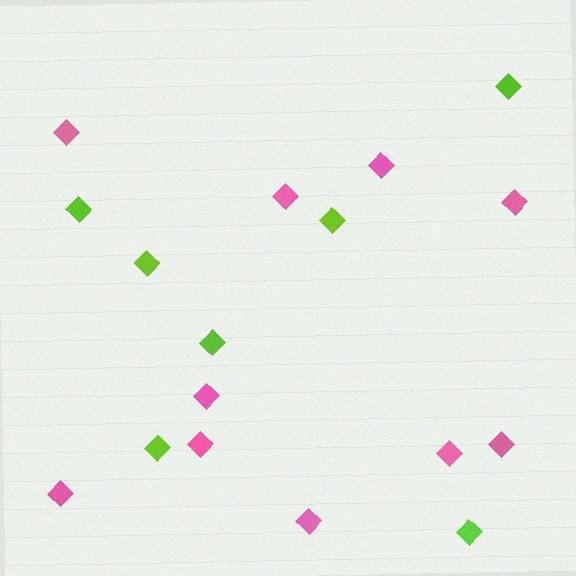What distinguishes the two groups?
There are 2 groups: one group of lime diamonds (7) and one group of pink diamonds (10).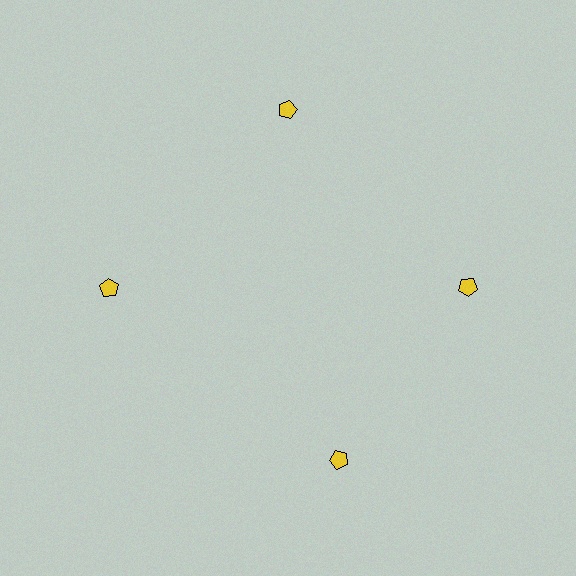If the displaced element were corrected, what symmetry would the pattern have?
It would have 4-fold rotational symmetry — the pattern would map onto itself every 90 degrees.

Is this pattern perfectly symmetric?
No. The 4 yellow pentagons are arranged in a ring, but one element near the 6 o'clock position is rotated out of alignment along the ring, breaking the 4-fold rotational symmetry.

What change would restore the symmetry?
The symmetry would be restored by rotating it back into even spacing with its neighbors so that all 4 pentagons sit at equal angles and equal distance from the center.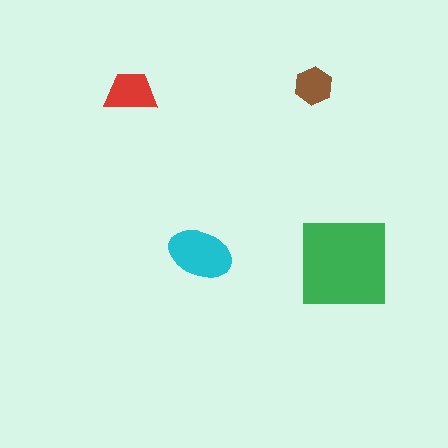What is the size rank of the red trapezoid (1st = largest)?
3rd.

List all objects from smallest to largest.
The brown hexagon, the red trapezoid, the cyan ellipse, the green square.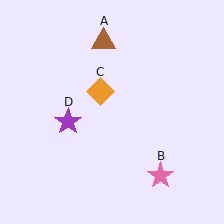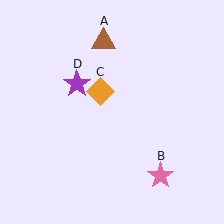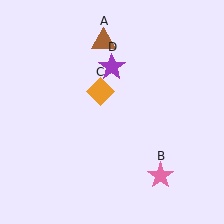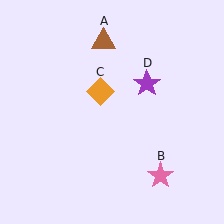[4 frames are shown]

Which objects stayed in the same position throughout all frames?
Brown triangle (object A) and pink star (object B) and orange diamond (object C) remained stationary.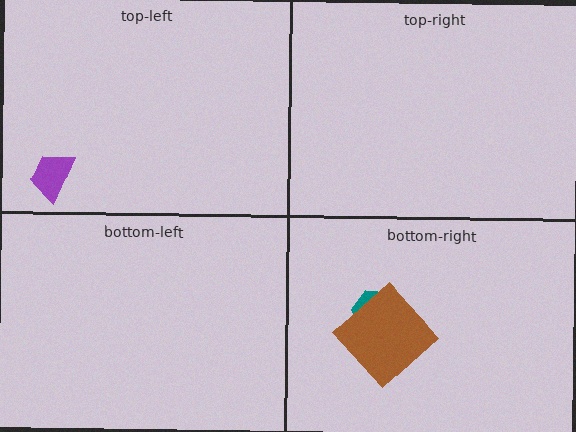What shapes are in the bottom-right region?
The teal hexagon, the brown diamond.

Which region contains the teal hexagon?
The bottom-right region.